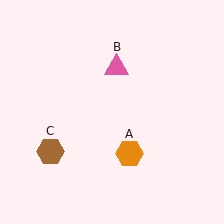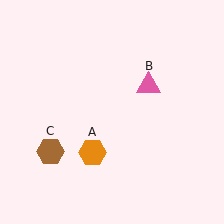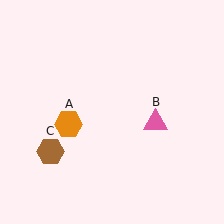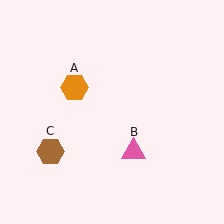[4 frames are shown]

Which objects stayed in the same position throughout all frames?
Brown hexagon (object C) remained stationary.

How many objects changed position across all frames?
2 objects changed position: orange hexagon (object A), pink triangle (object B).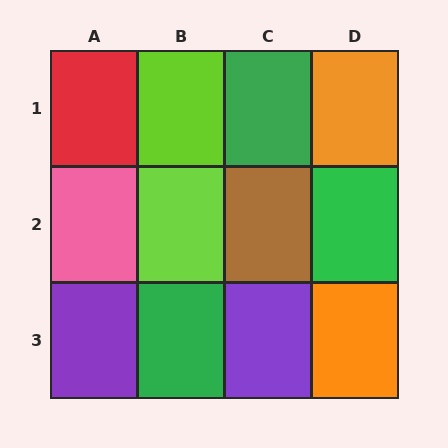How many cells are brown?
1 cell is brown.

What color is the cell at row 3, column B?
Green.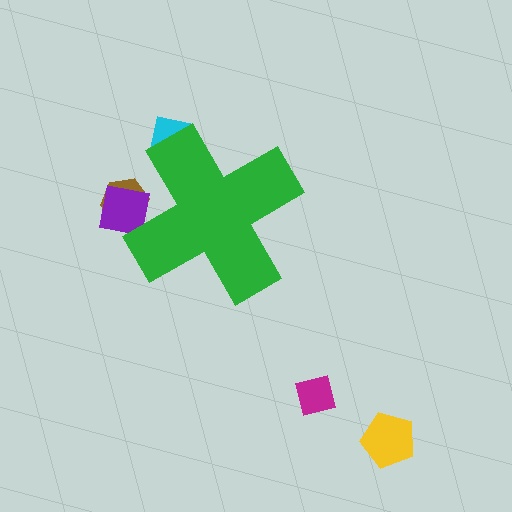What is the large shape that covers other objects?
A green cross.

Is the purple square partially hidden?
Yes, the purple square is partially hidden behind the green cross.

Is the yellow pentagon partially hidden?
No, the yellow pentagon is fully visible.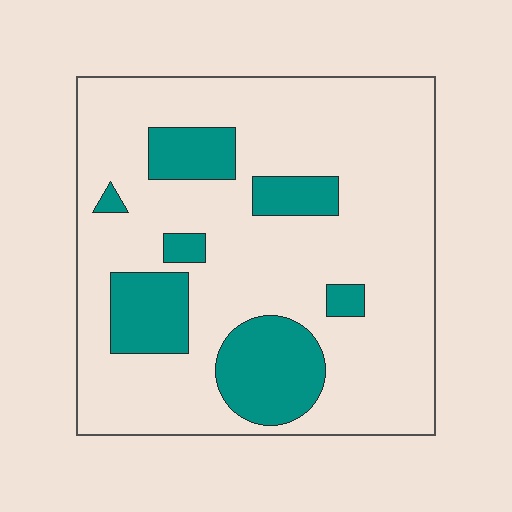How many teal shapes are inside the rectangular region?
7.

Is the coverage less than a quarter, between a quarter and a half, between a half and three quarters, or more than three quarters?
Less than a quarter.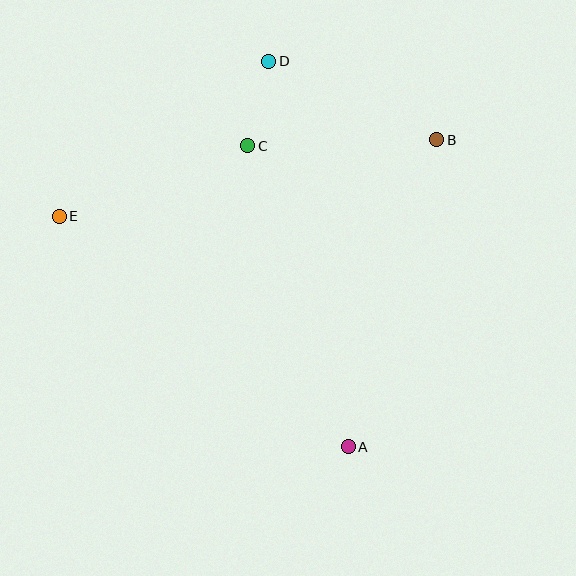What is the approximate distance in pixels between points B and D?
The distance between B and D is approximately 186 pixels.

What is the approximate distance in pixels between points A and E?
The distance between A and E is approximately 370 pixels.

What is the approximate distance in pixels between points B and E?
The distance between B and E is approximately 385 pixels.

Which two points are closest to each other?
Points C and D are closest to each other.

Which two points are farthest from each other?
Points A and D are farthest from each other.